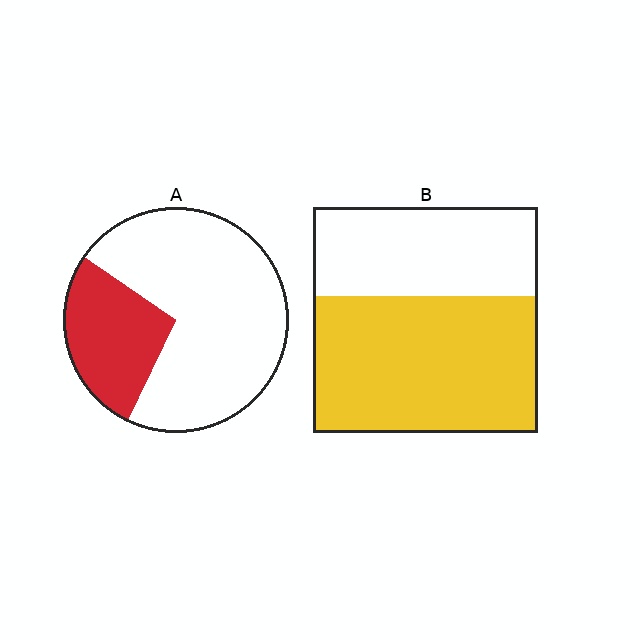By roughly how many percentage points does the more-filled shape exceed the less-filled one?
By roughly 35 percentage points (B over A).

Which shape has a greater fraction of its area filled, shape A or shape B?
Shape B.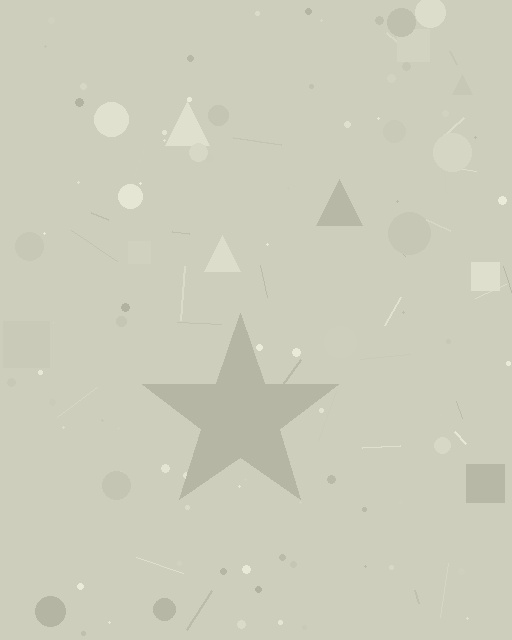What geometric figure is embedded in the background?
A star is embedded in the background.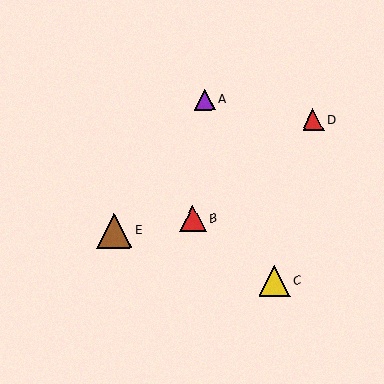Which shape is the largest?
The brown triangle (labeled E) is the largest.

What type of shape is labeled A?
Shape A is a purple triangle.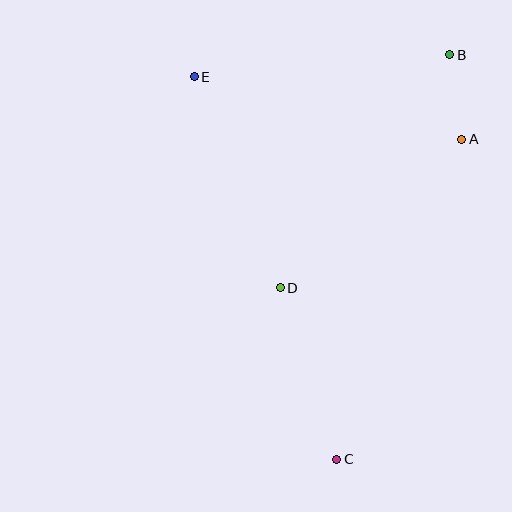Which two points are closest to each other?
Points A and B are closest to each other.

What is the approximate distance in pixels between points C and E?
The distance between C and E is approximately 408 pixels.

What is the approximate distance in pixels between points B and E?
The distance between B and E is approximately 257 pixels.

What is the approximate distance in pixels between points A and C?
The distance between A and C is approximately 344 pixels.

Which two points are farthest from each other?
Points B and C are farthest from each other.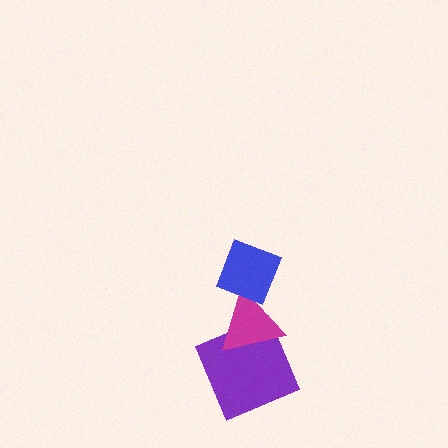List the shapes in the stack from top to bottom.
From top to bottom: the blue diamond, the magenta triangle, the purple square.